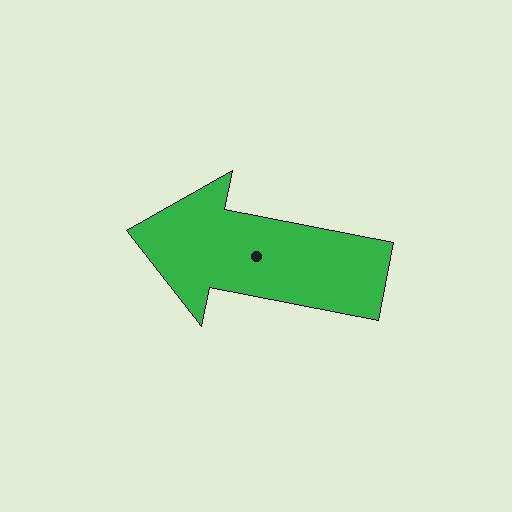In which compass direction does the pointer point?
West.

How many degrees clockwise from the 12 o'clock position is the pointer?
Approximately 281 degrees.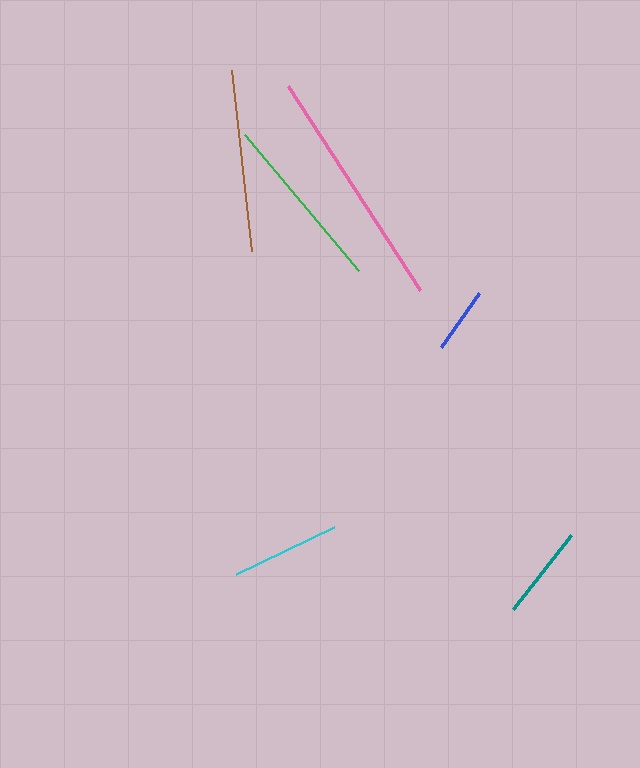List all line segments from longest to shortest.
From longest to shortest: pink, brown, green, cyan, teal, blue.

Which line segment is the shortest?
The blue line is the shortest at approximately 66 pixels.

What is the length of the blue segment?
The blue segment is approximately 66 pixels long.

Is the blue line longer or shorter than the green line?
The green line is longer than the blue line.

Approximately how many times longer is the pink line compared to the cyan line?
The pink line is approximately 2.2 times the length of the cyan line.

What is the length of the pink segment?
The pink segment is approximately 243 pixels long.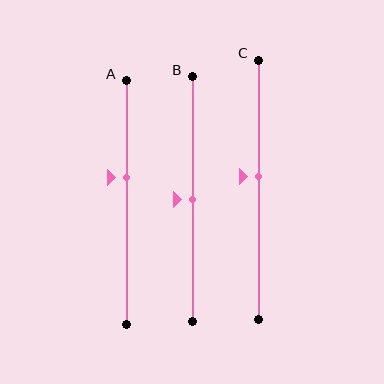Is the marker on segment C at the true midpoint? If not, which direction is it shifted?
No, the marker on segment C is shifted upward by about 5% of the segment length.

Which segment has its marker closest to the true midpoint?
Segment B has its marker closest to the true midpoint.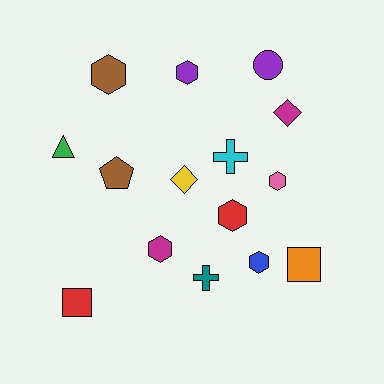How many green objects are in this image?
There is 1 green object.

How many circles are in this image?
There is 1 circle.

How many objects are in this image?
There are 15 objects.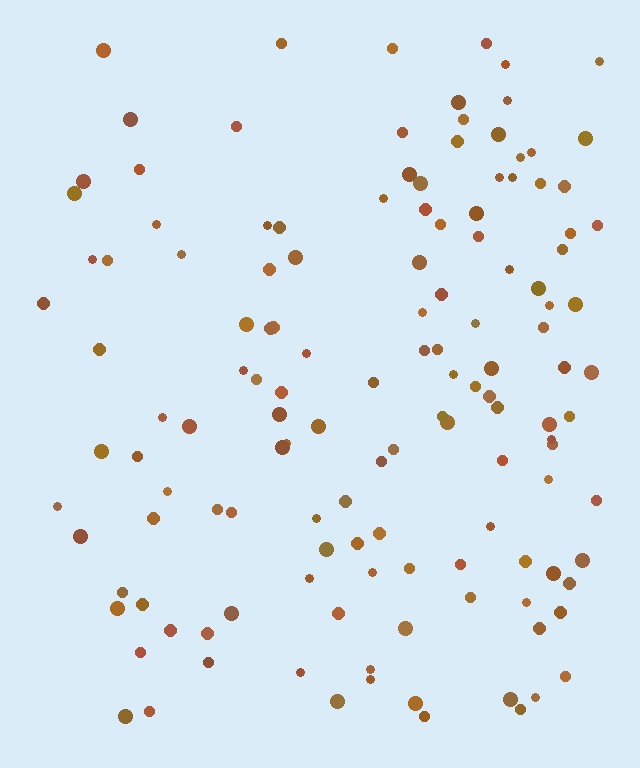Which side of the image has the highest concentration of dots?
The right.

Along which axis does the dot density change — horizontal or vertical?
Horizontal.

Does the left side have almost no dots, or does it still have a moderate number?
Still a moderate number, just noticeably fewer than the right.